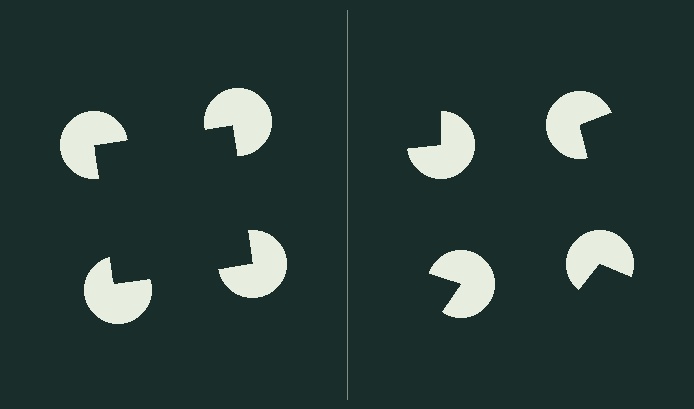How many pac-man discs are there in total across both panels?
8 — 4 on each side.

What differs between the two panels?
The pac-man discs are positioned identically on both sides; only the wedge orientations differ. On the left they align to a square; on the right they are misaligned.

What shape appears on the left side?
An illusory square.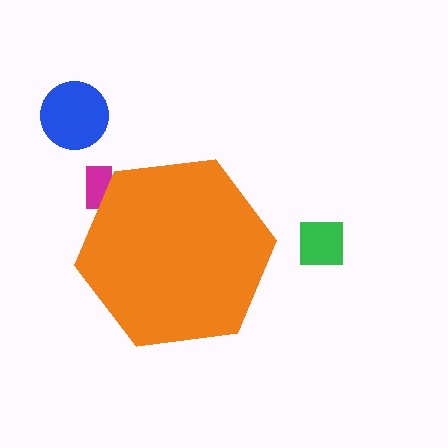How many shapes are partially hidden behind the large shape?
1 shape is partially hidden.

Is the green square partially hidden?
No, the green square is fully visible.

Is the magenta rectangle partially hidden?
Yes, the magenta rectangle is partially hidden behind the orange hexagon.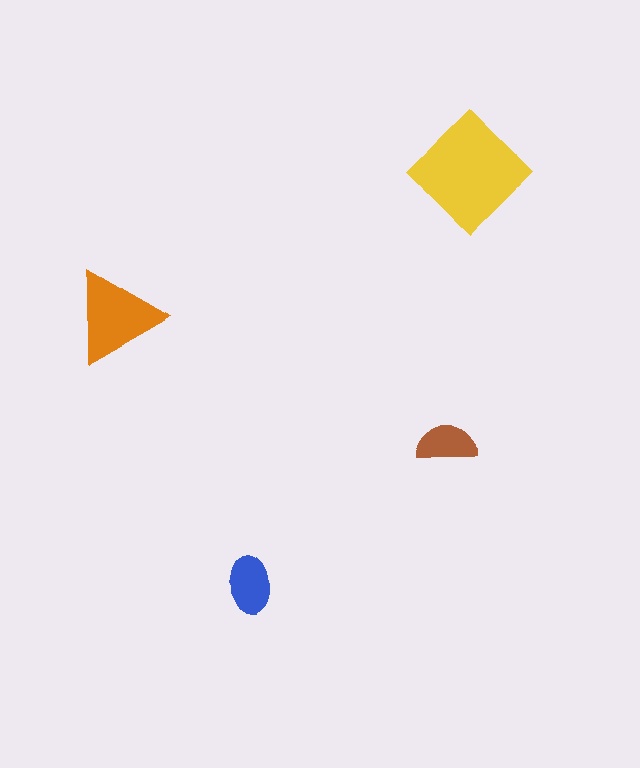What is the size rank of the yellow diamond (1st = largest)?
1st.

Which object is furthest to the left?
The orange triangle is leftmost.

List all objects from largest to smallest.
The yellow diamond, the orange triangle, the blue ellipse, the brown semicircle.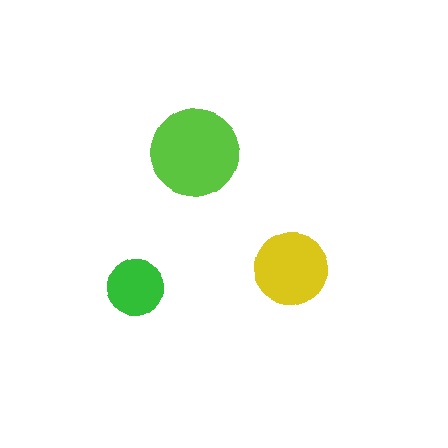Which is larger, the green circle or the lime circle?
The lime one.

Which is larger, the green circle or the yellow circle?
The yellow one.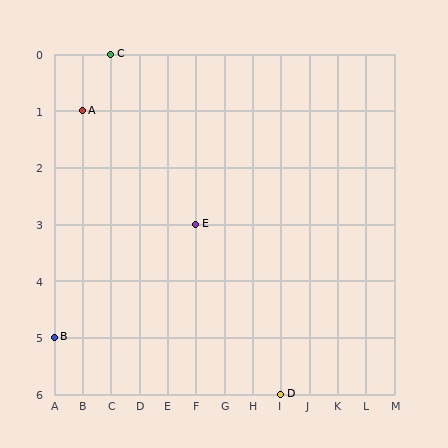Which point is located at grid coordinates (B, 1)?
Point A is at (B, 1).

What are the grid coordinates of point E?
Point E is at grid coordinates (F, 3).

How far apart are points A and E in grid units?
Points A and E are 4 columns and 2 rows apart (about 4.5 grid units diagonally).